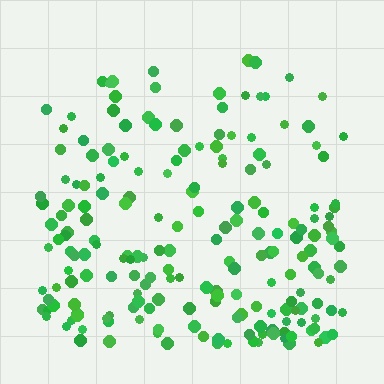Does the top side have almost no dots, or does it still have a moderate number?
Still a moderate number, just noticeably fewer than the bottom.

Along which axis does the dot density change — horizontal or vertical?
Vertical.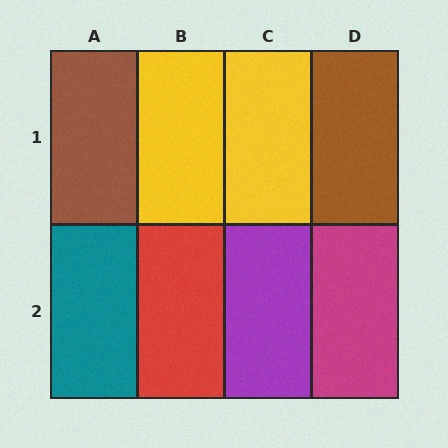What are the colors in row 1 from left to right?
Brown, yellow, yellow, brown.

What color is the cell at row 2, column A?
Teal.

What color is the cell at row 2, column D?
Magenta.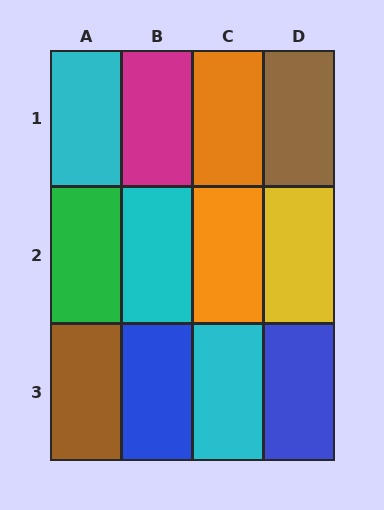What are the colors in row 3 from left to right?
Brown, blue, cyan, blue.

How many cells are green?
1 cell is green.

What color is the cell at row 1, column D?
Brown.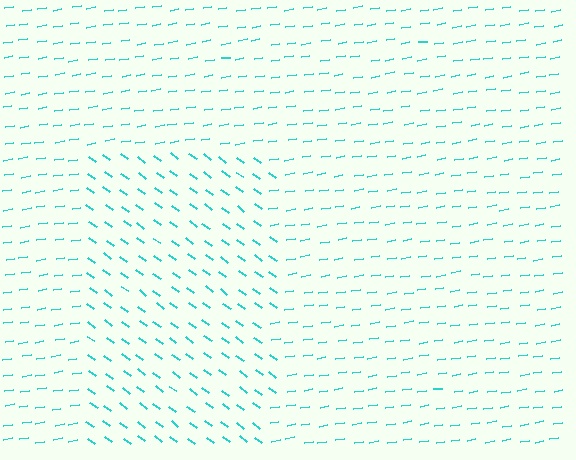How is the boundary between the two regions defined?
The boundary is defined purely by a change in line orientation (approximately 45 degrees difference). All lines are the same color and thickness.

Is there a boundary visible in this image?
Yes, there is a texture boundary formed by a change in line orientation.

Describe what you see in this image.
The image is filled with small cyan line segments. A rectangle region in the image has lines oriented differently from the surrounding lines, creating a visible texture boundary.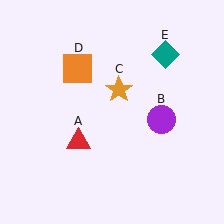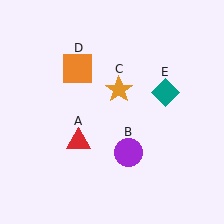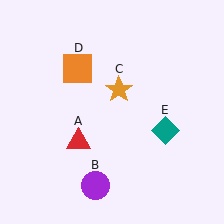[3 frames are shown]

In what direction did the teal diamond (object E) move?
The teal diamond (object E) moved down.